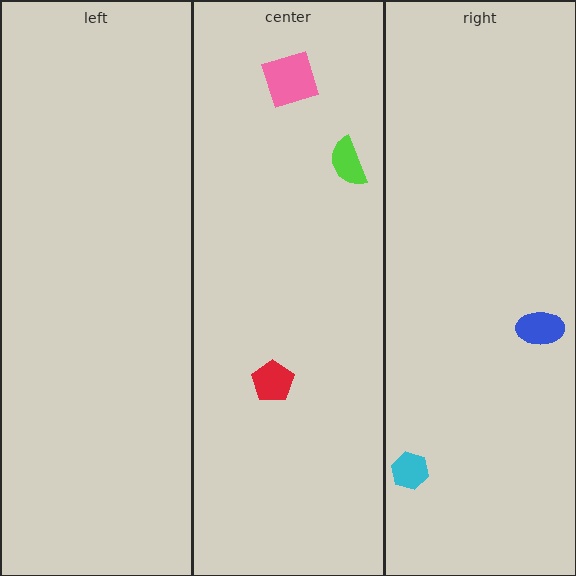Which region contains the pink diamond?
The center region.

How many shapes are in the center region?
3.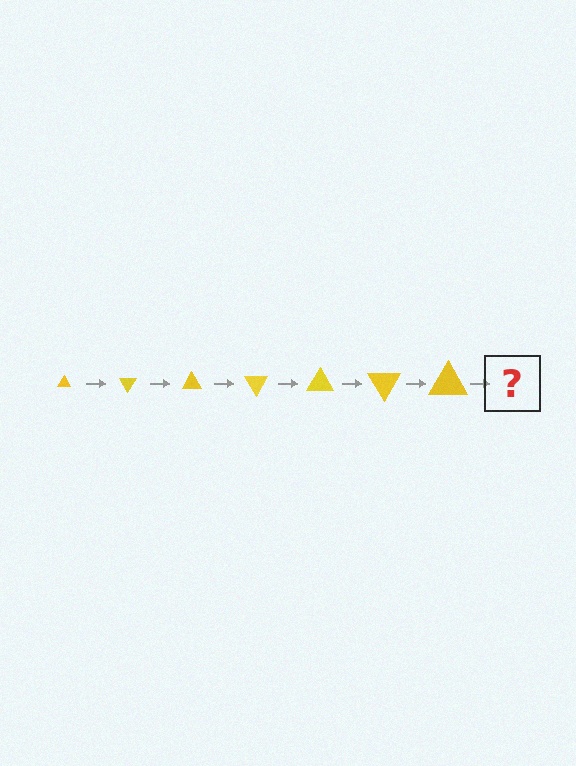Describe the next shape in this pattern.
It should be a triangle, larger than the previous one and rotated 420 degrees from the start.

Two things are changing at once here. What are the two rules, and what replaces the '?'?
The two rules are that the triangle grows larger each step and it rotates 60 degrees each step. The '?' should be a triangle, larger than the previous one and rotated 420 degrees from the start.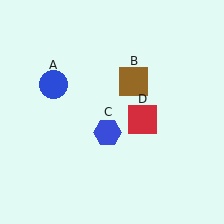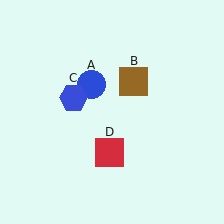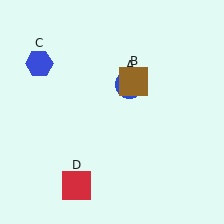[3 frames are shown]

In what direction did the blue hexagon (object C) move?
The blue hexagon (object C) moved up and to the left.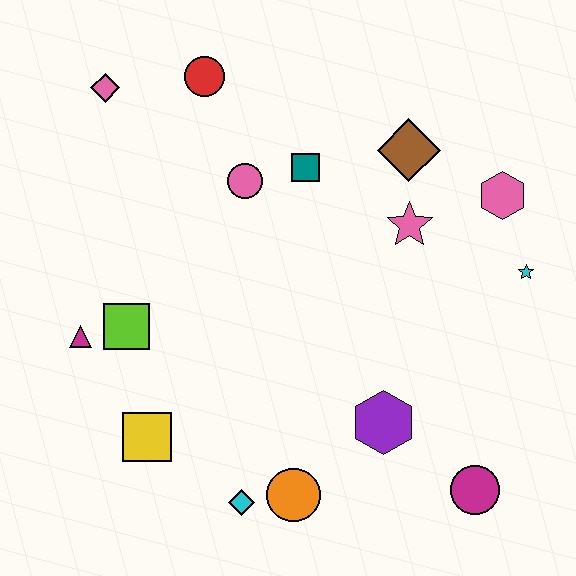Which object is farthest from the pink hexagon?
The magenta triangle is farthest from the pink hexagon.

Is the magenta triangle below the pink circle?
Yes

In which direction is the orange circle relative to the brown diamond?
The orange circle is below the brown diamond.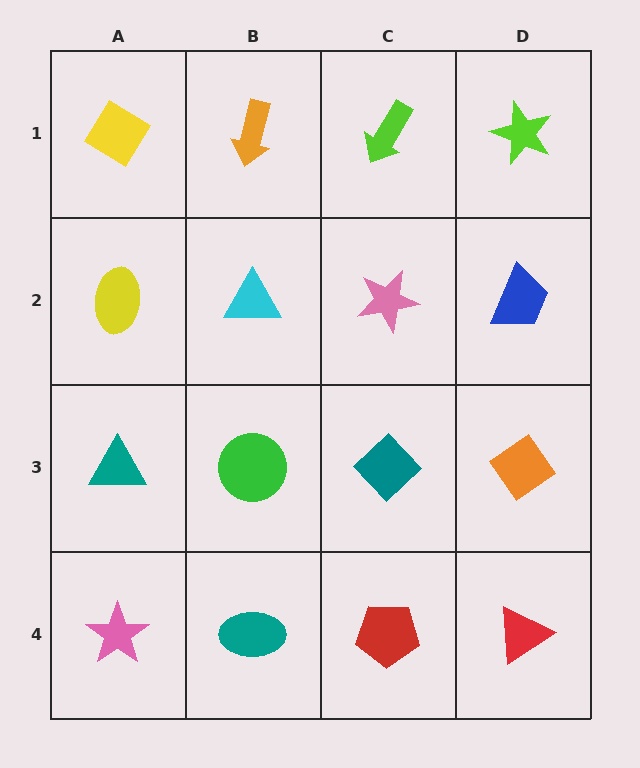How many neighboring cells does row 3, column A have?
3.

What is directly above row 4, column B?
A green circle.